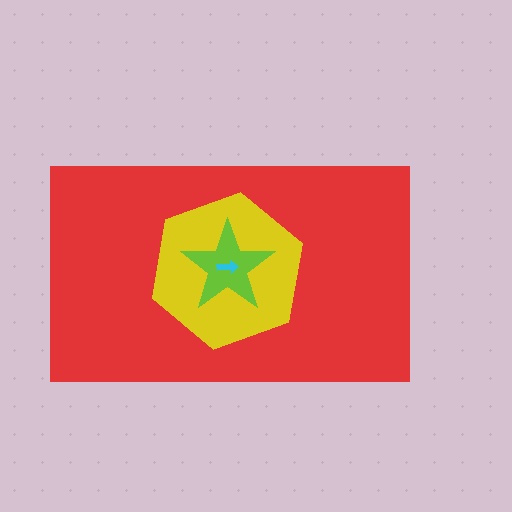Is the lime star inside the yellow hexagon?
Yes.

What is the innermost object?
The cyan arrow.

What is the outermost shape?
The red rectangle.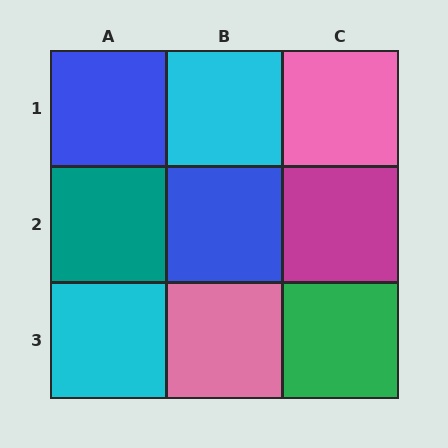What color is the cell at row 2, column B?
Blue.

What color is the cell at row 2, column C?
Magenta.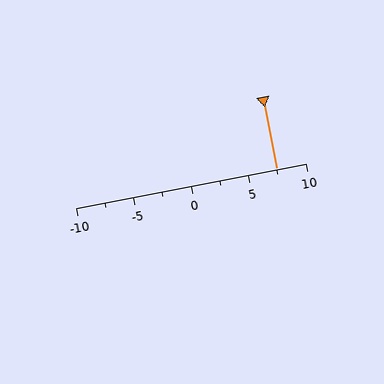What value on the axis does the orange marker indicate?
The marker indicates approximately 7.5.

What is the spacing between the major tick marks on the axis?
The major ticks are spaced 5 apart.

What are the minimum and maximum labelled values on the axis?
The axis runs from -10 to 10.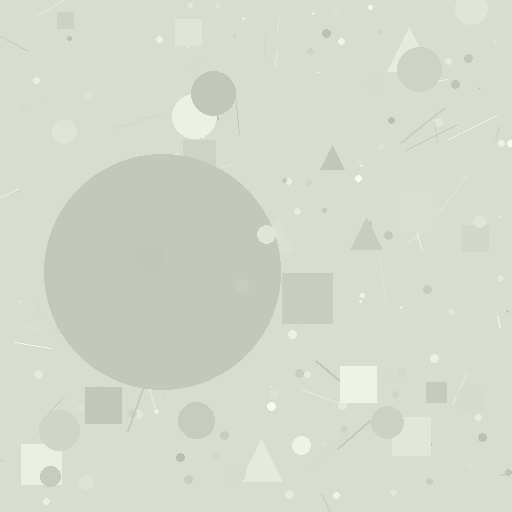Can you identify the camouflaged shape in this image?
The camouflaged shape is a circle.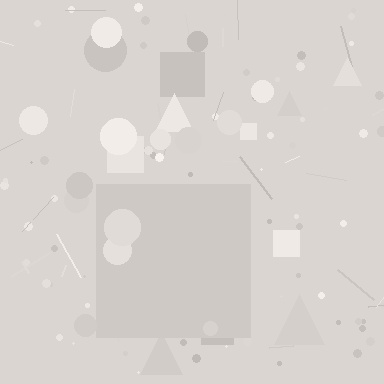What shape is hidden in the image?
A square is hidden in the image.